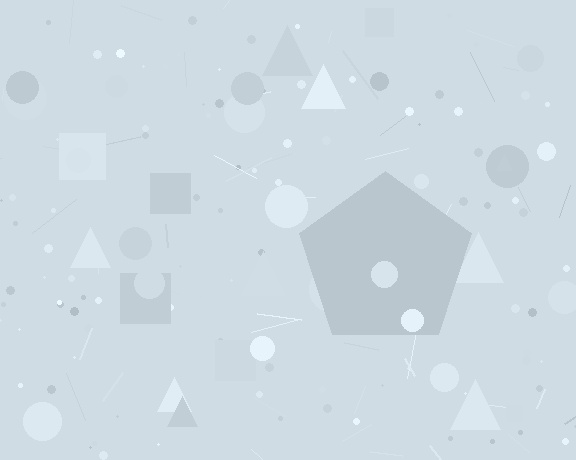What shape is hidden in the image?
A pentagon is hidden in the image.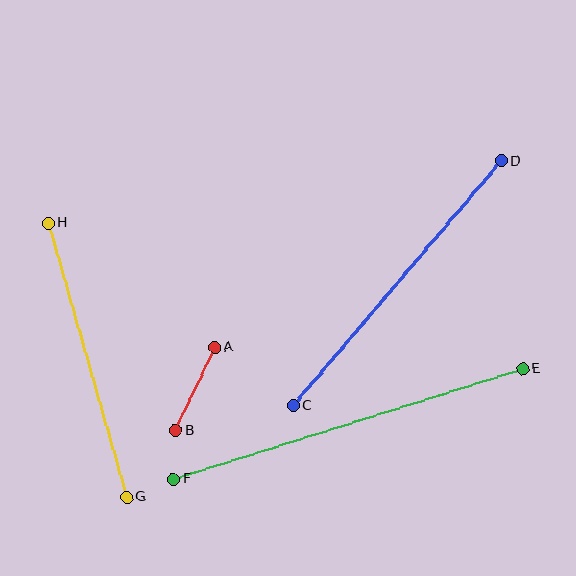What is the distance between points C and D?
The distance is approximately 321 pixels.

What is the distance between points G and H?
The distance is approximately 285 pixels.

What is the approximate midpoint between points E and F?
The midpoint is at approximately (348, 424) pixels.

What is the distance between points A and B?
The distance is approximately 92 pixels.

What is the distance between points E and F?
The distance is approximately 366 pixels.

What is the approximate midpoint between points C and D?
The midpoint is at approximately (397, 283) pixels.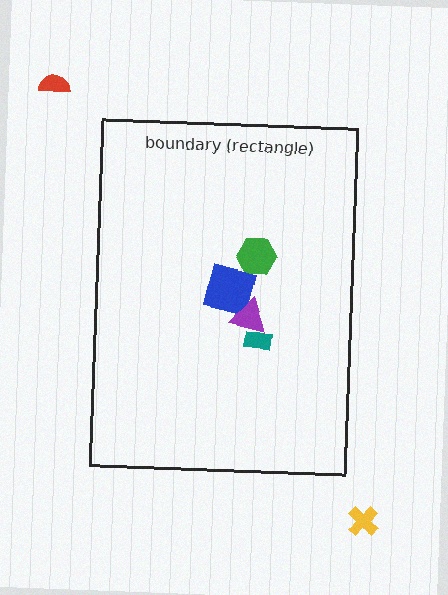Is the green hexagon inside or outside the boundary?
Inside.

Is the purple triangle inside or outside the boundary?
Inside.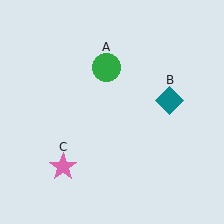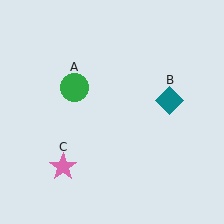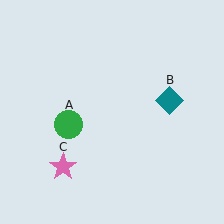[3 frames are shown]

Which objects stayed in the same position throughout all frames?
Teal diamond (object B) and pink star (object C) remained stationary.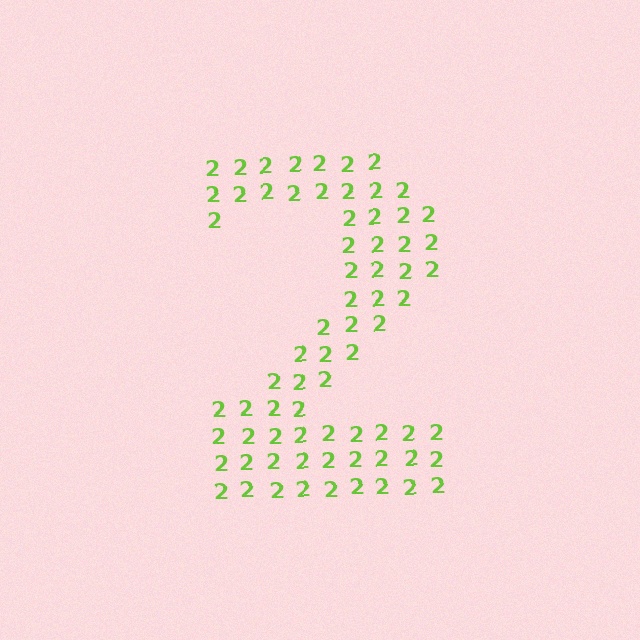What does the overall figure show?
The overall figure shows the digit 2.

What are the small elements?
The small elements are digit 2's.